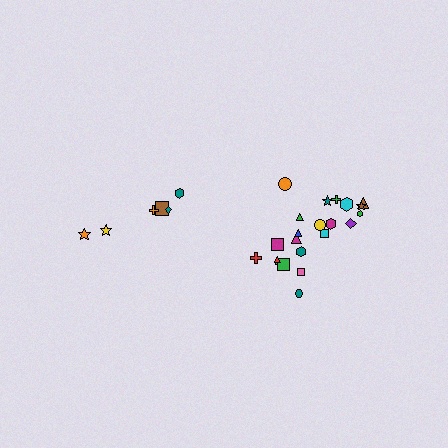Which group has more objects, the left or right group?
The right group.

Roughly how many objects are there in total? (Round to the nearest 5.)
Roughly 30 objects in total.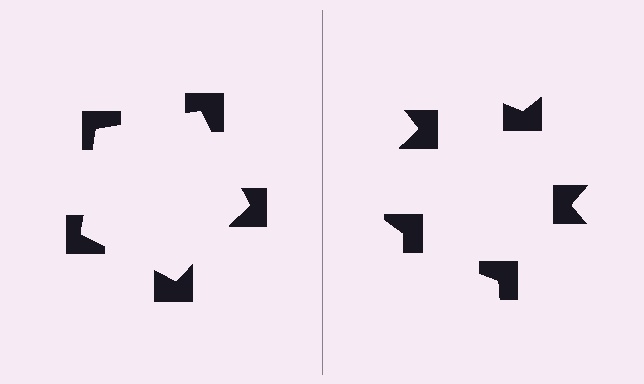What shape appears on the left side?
An illusory pentagon.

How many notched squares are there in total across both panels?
10 — 5 on each side.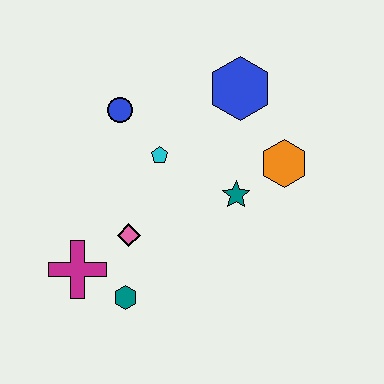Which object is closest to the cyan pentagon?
The blue circle is closest to the cyan pentagon.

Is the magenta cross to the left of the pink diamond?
Yes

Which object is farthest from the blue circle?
The teal hexagon is farthest from the blue circle.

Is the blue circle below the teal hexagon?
No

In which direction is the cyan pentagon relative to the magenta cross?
The cyan pentagon is above the magenta cross.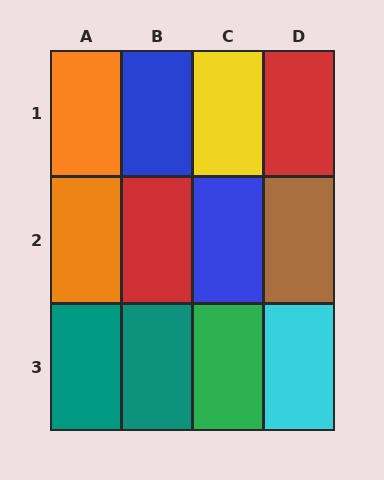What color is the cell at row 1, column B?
Blue.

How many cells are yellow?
1 cell is yellow.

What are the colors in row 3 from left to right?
Teal, teal, green, cyan.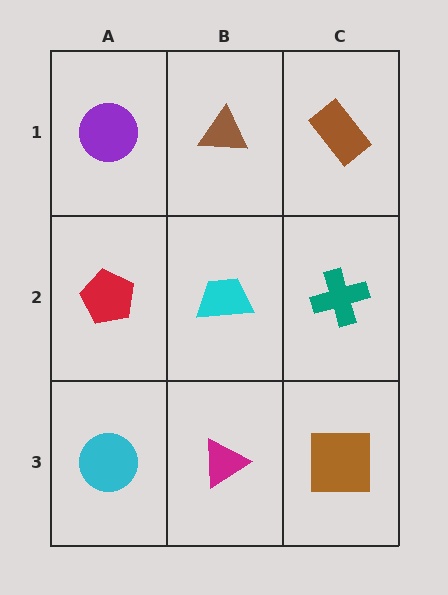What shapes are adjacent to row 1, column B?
A cyan trapezoid (row 2, column B), a purple circle (row 1, column A), a brown rectangle (row 1, column C).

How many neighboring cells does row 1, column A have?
2.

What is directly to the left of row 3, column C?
A magenta triangle.